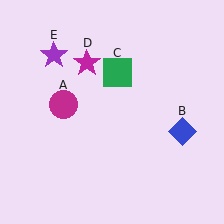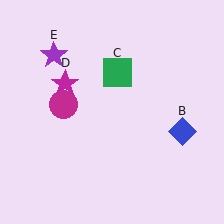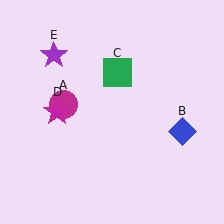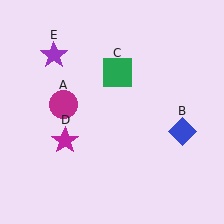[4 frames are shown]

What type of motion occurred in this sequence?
The magenta star (object D) rotated counterclockwise around the center of the scene.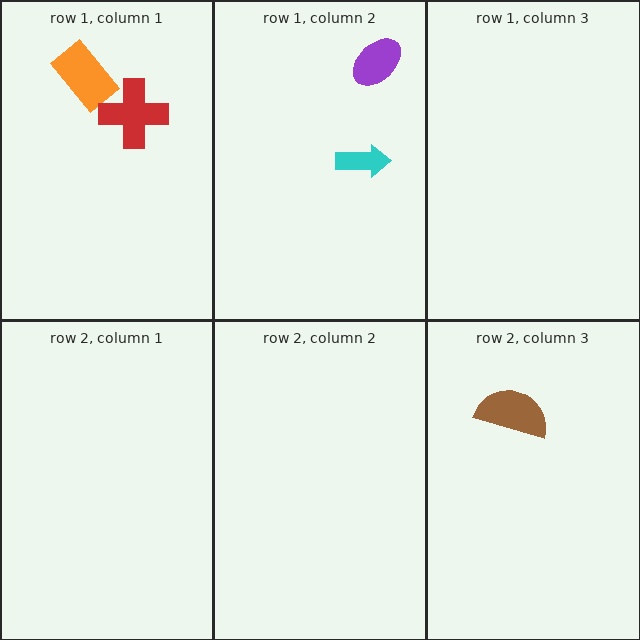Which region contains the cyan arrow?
The row 1, column 2 region.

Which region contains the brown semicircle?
The row 2, column 3 region.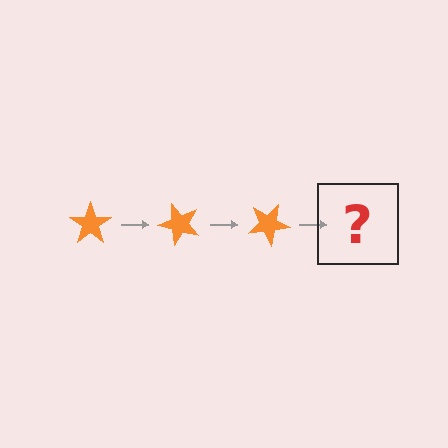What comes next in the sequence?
The next element should be an orange star rotated 150 degrees.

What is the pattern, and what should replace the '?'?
The pattern is that the star rotates 50 degrees each step. The '?' should be an orange star rotated 150 degrees.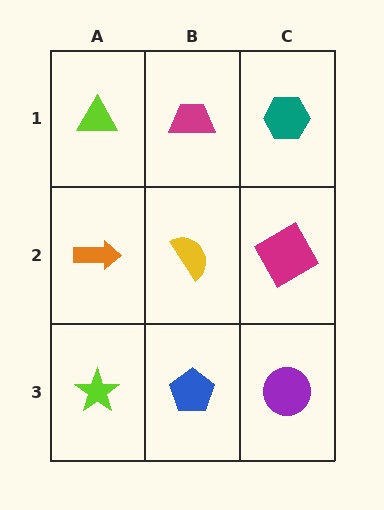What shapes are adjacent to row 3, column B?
A yellow semicircle (row 2, column B), a lime star (row 3, column A), a purple circle (row 3, column C).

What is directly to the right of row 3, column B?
A purple circle.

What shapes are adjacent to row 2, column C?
A teal hexagon (row 1, column C), a purple circle (row 3, column C), a yellow semicircle (row 2, column B).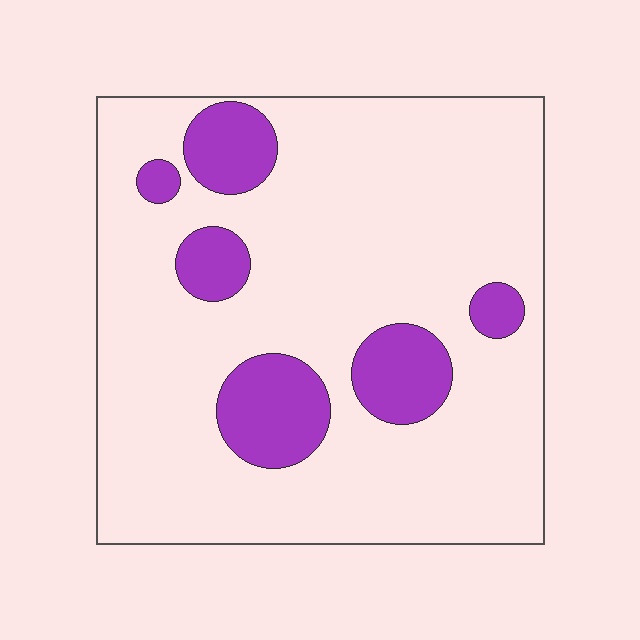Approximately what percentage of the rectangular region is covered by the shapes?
Approximately 15%.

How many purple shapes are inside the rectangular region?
6.